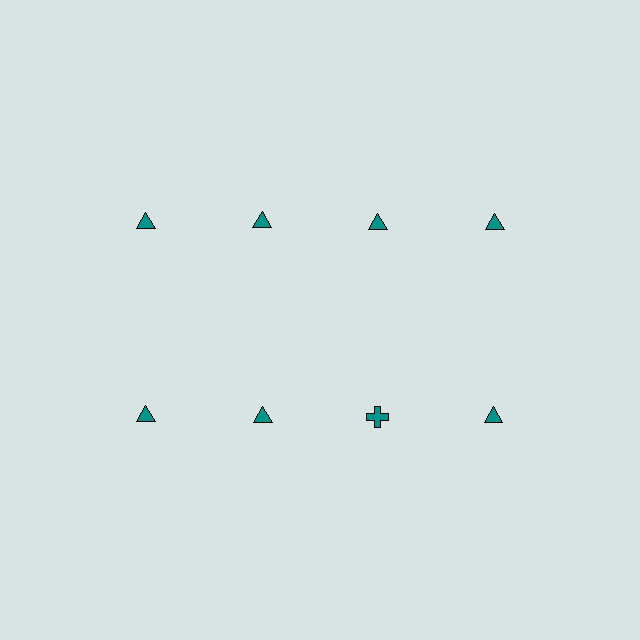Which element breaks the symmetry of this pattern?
The teal cross in the second row, center column breaks the symmetry. All other shapes are teal triangles.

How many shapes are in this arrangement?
There are 8 shapes arranged in a grid pattern.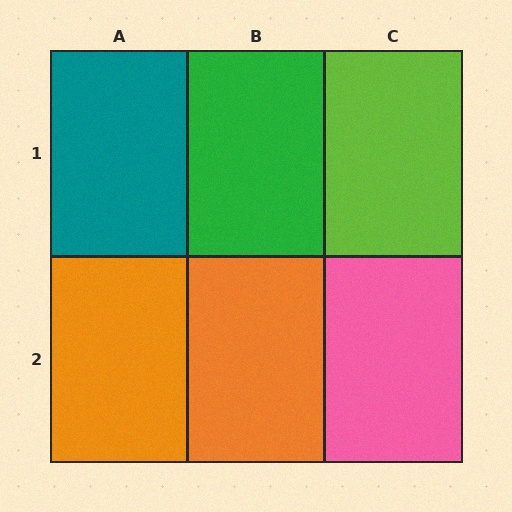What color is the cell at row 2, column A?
Orange.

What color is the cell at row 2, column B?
Orange.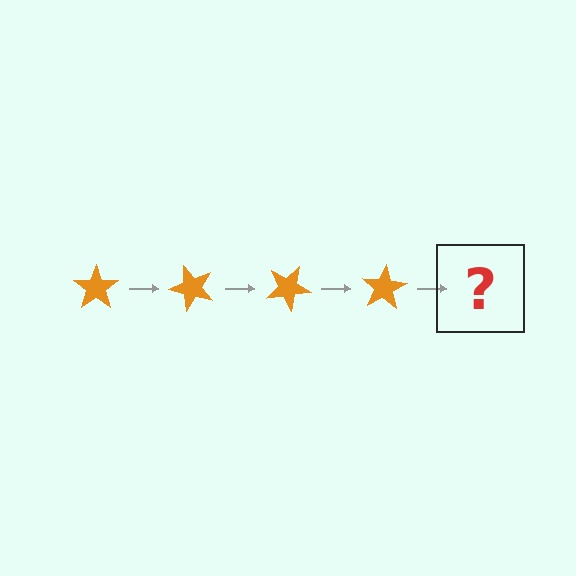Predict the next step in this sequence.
The next step is an orange star rotated 200 degrees.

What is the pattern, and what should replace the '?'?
The pattern is that the star rotates 50 degrees each step. The '?' should be an orange star rotated 200 degrees.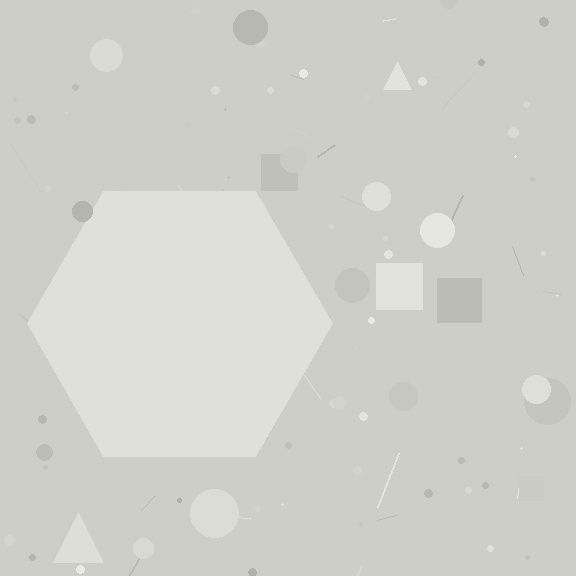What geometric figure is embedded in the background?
A hexagon is embedded in the background.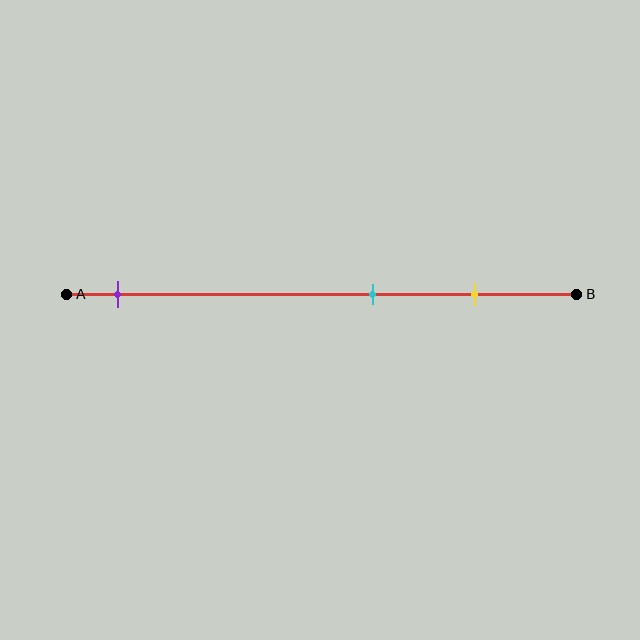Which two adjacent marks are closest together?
The cyan and yellow marks are the closest adjacent pair.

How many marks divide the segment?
There are 3 marks dividing the segment.